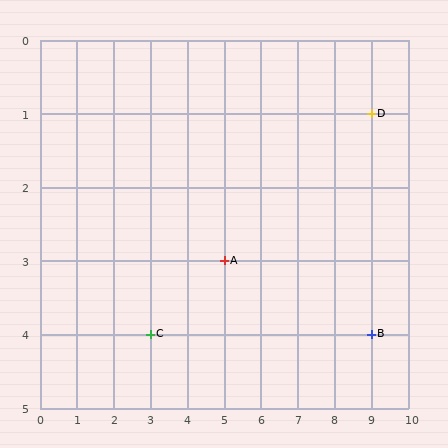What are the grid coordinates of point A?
Point A is at grid coordinates (5, 3).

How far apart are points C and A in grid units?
Points C and A are 2 columns and 1 row apart (about 2.2 grid units diagonally).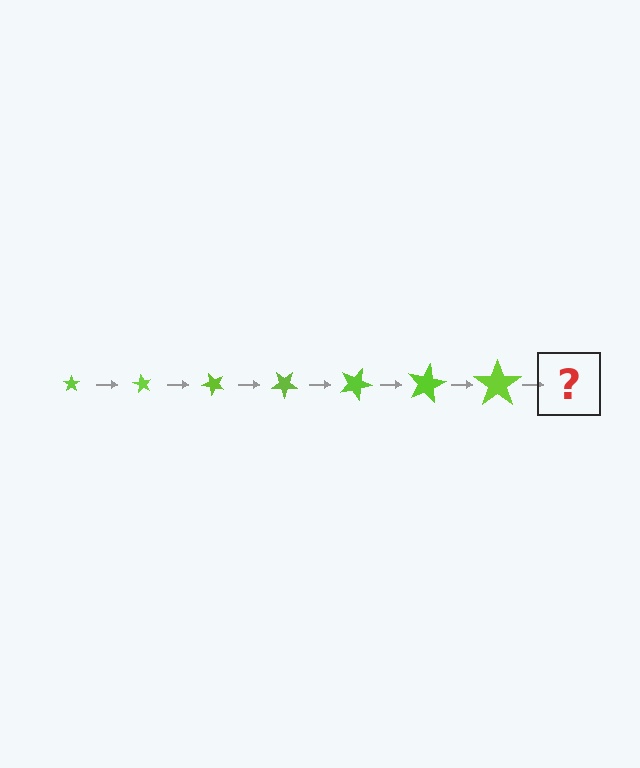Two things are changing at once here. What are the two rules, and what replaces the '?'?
The two rules are that the star grows larger each step and it rotates 60 degrees each step. The '?' should be a star, larger than the previous one and rotated 420 degrees from the start.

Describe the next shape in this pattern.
It should be a star, larger than the previous one and rotated 420 degrees from the start.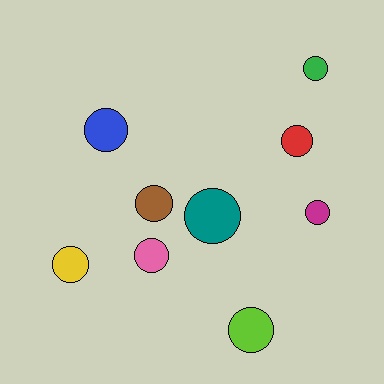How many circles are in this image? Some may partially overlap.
There are 9 circles.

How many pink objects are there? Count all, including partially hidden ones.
There is 1 pink object.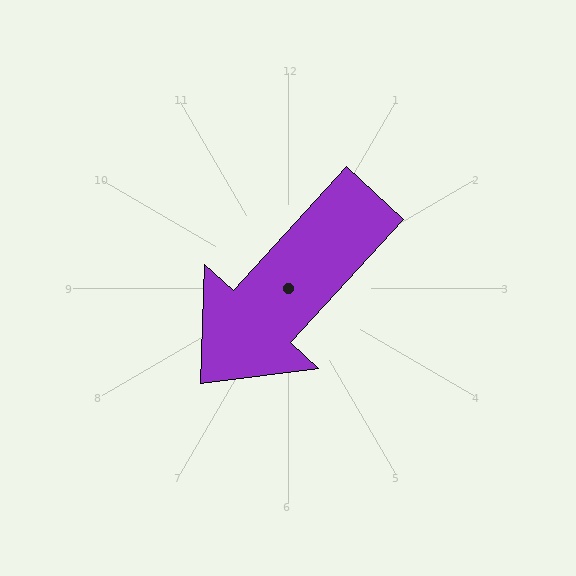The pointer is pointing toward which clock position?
Roughly 7 o'clock.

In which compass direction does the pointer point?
Southwest.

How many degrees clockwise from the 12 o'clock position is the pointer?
Approximately 223 degrees.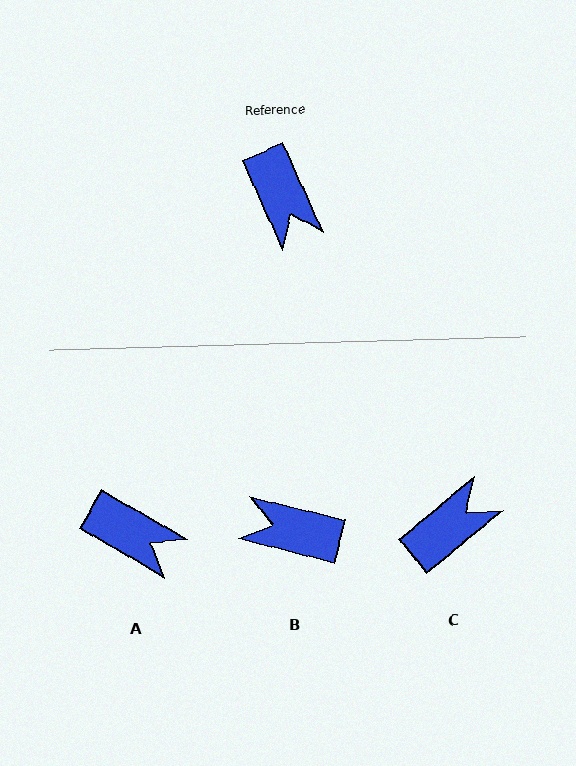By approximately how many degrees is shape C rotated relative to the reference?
Approximately 106 degrees counter-clockwise.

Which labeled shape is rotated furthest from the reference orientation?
B, about 127 degrees away.